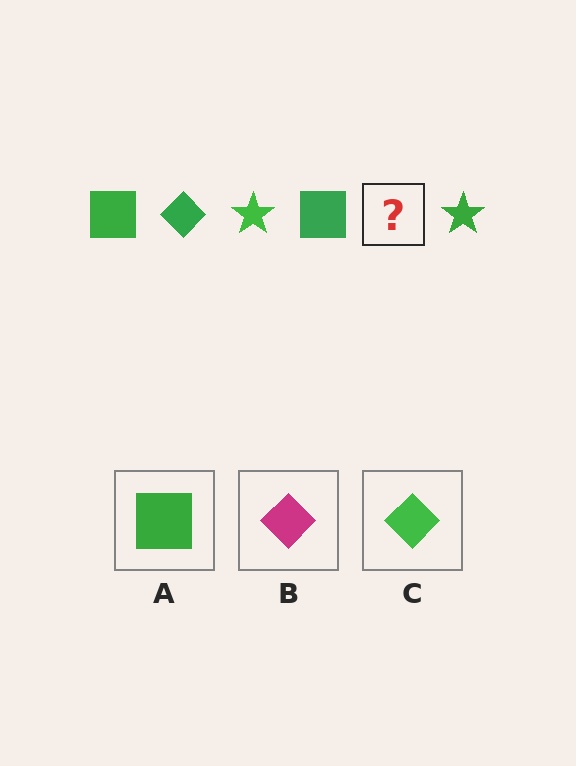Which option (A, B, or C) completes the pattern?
C.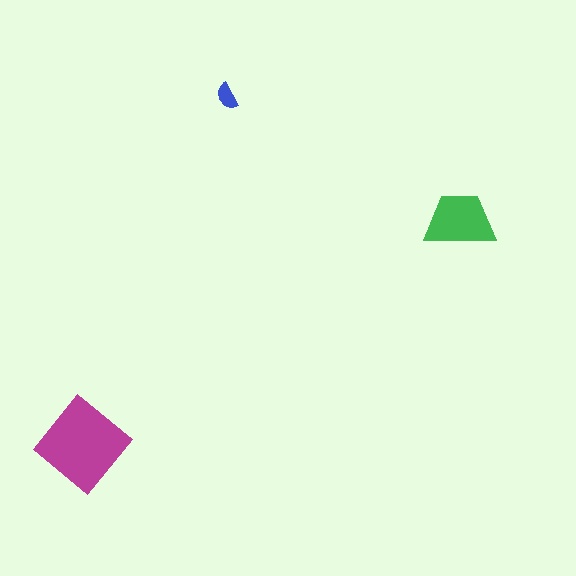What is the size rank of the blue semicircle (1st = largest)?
3rd.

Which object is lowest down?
The magenta diamond is bottommost.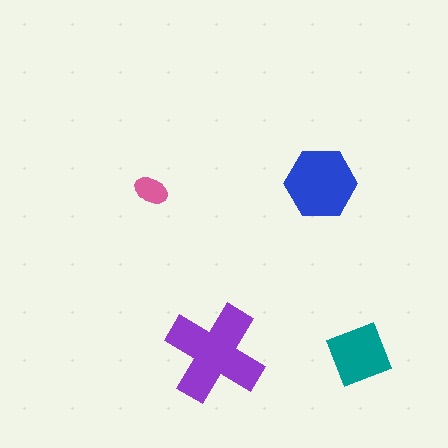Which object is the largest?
The purple cross.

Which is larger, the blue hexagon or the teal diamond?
The blue hexagon.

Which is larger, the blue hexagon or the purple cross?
The purple cross.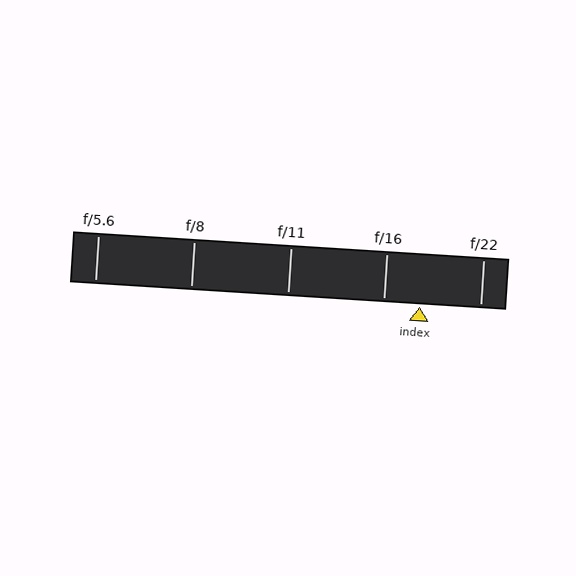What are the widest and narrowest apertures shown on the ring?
The widest aperture shown is f/5.6 and the narrowest is f/22.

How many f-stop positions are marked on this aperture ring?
There are 5 f-stop positions marked.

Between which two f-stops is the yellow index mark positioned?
The index mark is between f/16 and f/22.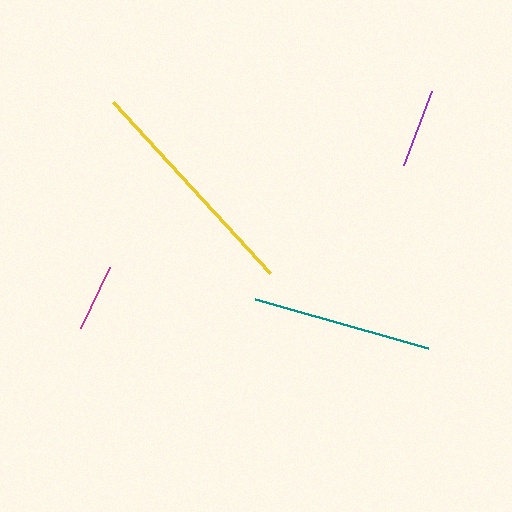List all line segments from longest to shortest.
From longest to shortest: yellow, teal, purple, magenta.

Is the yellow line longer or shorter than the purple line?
The yellow line is longer than the purple line.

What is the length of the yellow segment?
The yellow segment is approximately 232 pixels long.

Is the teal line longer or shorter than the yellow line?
The yellow line is longer than the teal line.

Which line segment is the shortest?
The magenta line is the shortest at approximately 68 pixels.